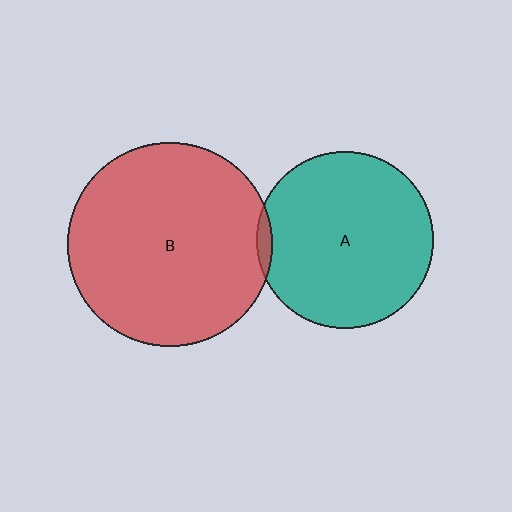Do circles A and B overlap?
Yes.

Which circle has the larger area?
Circle B (red).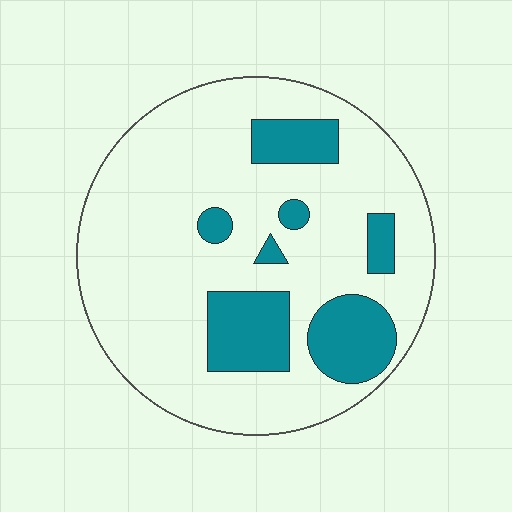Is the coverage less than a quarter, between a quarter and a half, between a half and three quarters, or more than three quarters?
Less than a quarter.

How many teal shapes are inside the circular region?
7.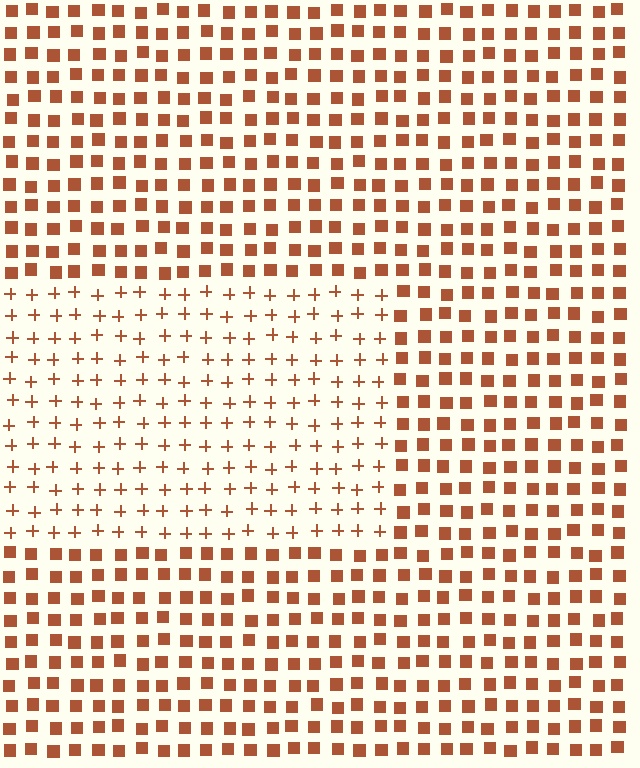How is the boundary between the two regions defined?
The boundary is defined by a change in element shape: plus signs inside vs. squares outside. All elements share the same color and spacing.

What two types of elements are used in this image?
The image uses plus signs inside the rectangle region and squares outside it.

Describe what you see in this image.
The image is filled with small brown elements arranged in a uniform grid. A rectangle-shaped region contains plus signs, while the surrounding area contains squares. The boundary is defined purely by the change in element shape.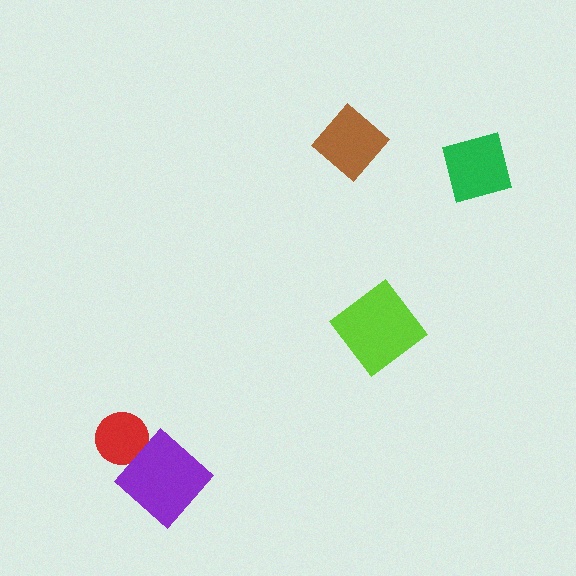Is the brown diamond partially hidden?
No, no other shape covers it.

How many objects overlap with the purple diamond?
1 object overlaps with the purple diamond.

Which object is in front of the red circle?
The purple diamond is in front of the red circle.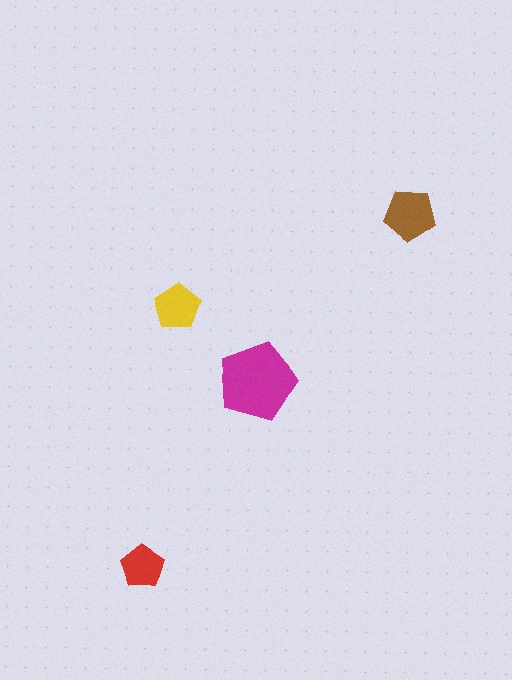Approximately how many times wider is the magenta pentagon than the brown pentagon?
About 1.5 times wider.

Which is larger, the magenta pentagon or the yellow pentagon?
The magenta one.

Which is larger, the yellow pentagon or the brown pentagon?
The brown one.